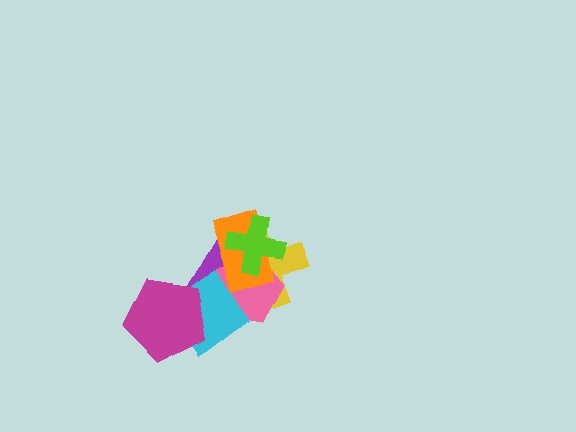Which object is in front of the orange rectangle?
The lime cross is in front of the orange rectangle.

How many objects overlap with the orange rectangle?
4 objects overlap with the orange rectangle.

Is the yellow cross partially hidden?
Yes, it is partially covered by another shape.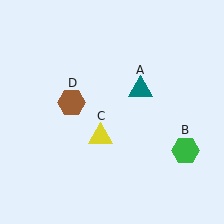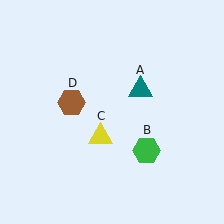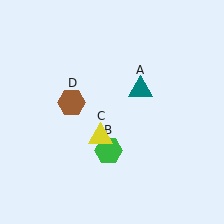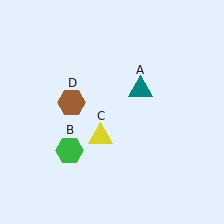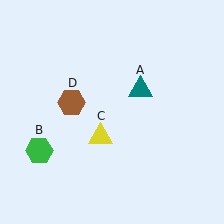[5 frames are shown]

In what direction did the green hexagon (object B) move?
The green hexagon (object B) moved left.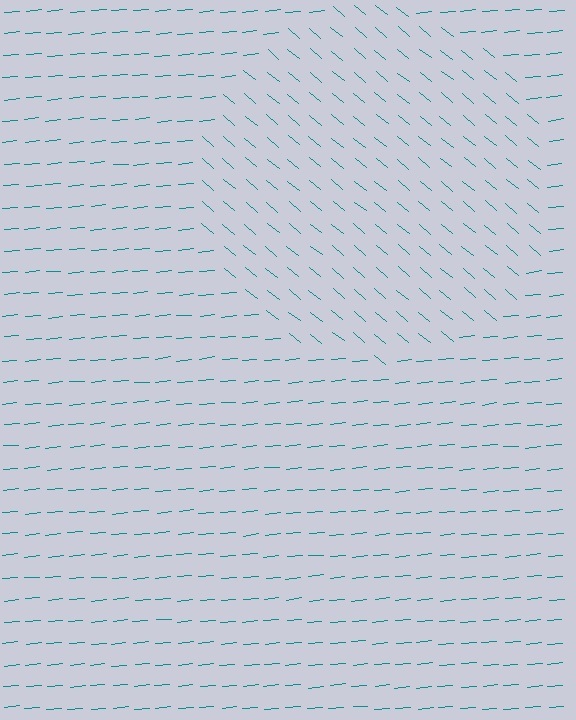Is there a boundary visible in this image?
Yes, there is a texture boundary formed by a change in line orientation.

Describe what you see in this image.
The image is filled with small teal line segments. A circle region in the image has lines oriented differently from the surrounding lines, creating a visible texture boundary.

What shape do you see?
I see a circle.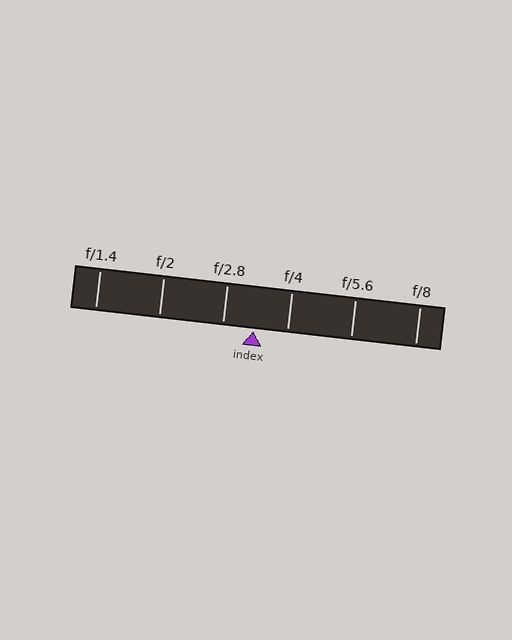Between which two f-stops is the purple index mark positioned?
The index mark is between f/2.8 and f/4.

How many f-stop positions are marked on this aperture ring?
There are 6 f-stop positions marked.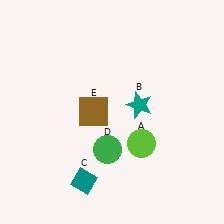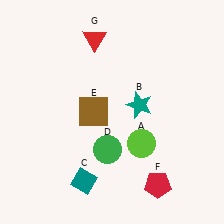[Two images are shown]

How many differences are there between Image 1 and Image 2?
There are 2 differences between the two images.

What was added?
A red pentagon (F), a red triangle (G) were added in Image 2.